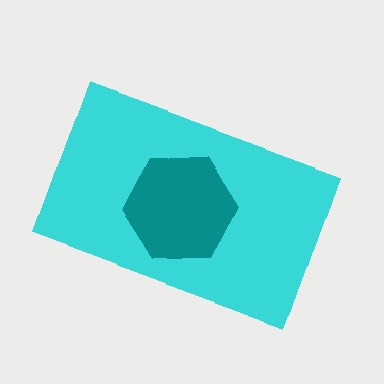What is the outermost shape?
The cyan rectangle.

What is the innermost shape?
The teal hexagon.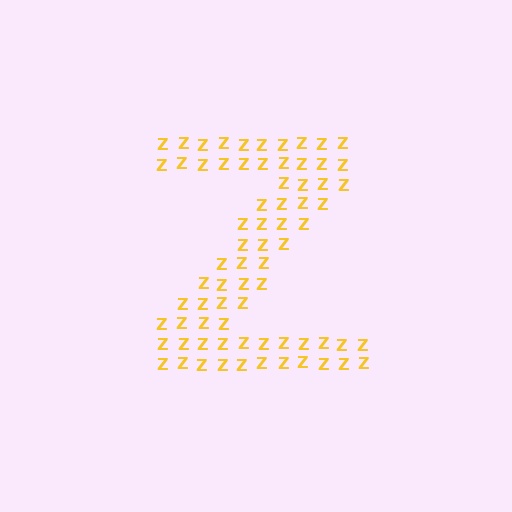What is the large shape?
The large shape is the letter Z.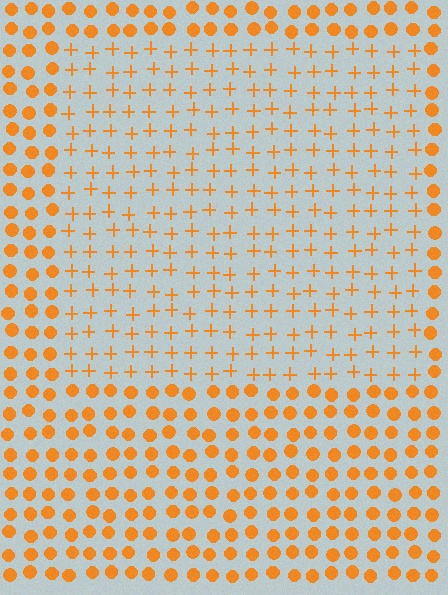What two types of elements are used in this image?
The image uses plus signs inside the rectangle region and circles outside it.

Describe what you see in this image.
The image is filled with small orange elements arranged in a uniform grid. A rectangle-shaped region contains plus signs, while the surrounding area contains circles. The boundary is defined purely by the change in element shape.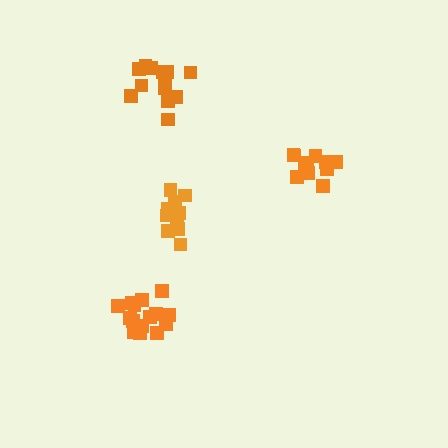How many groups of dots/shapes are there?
There are 4 groups.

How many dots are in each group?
Group 1: 15 dots, Group 2: 14 dots, Group 3: 12 dots, Group 4: 11 dots (52 total).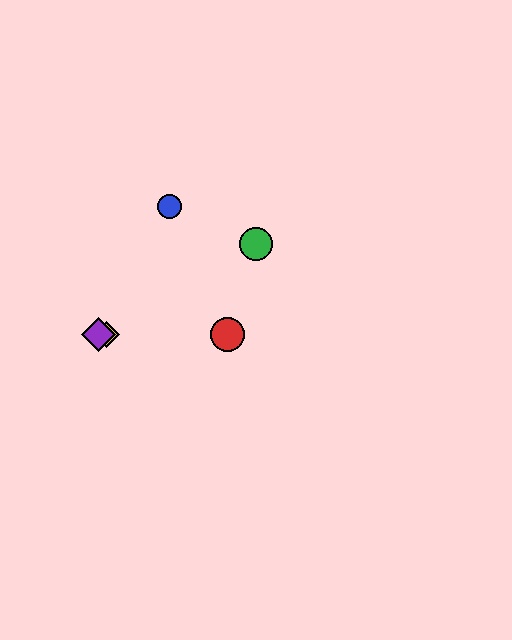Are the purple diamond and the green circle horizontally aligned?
No, the purple diamond is at y≈334 and the green circle is at y≈244.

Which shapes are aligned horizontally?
The red circle, the yellow diamond, the purple diamond are aligned horizontally.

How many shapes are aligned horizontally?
3 shapes (the red circle, the yellow diamond, the purple diamond) are aligned horizontally.